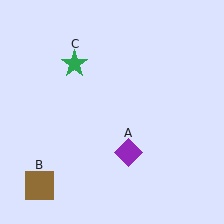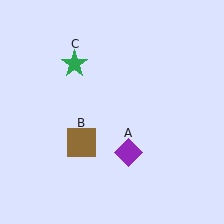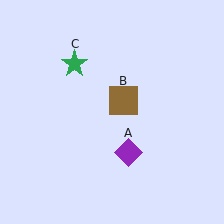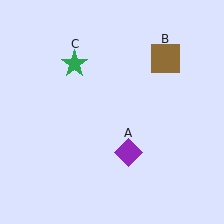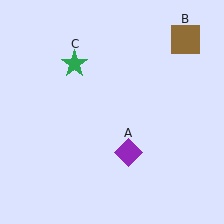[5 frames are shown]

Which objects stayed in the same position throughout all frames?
Purple diamond (object A) and green star (object C) remained stationary.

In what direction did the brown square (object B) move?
The brown square (object B) moved up and to the right.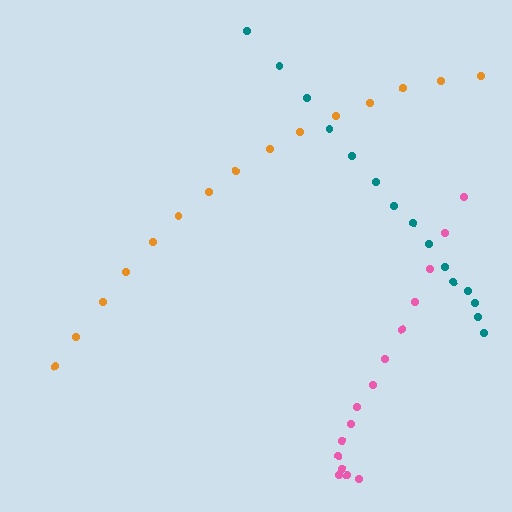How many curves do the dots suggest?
There are 3 distinct paths.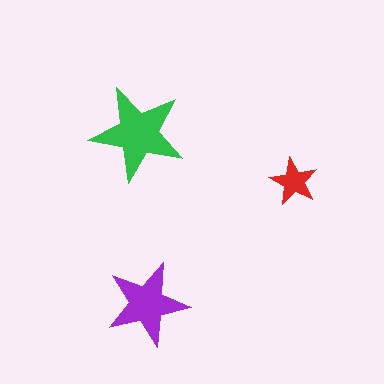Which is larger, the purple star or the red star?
The purple one.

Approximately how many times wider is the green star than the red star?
About 2 times wider.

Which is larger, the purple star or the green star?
The green one.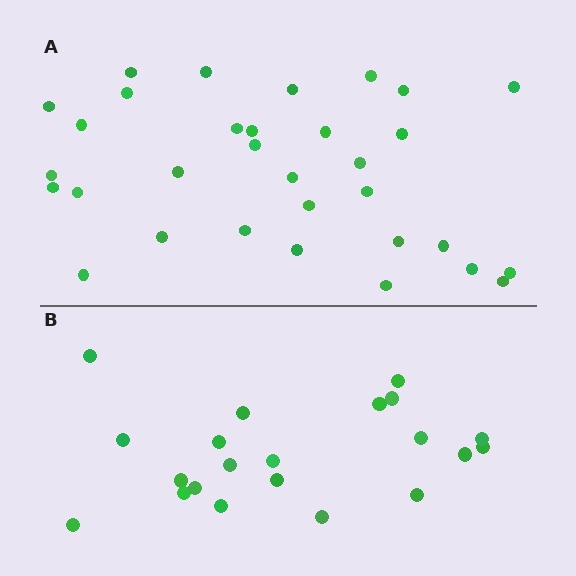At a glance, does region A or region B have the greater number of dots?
Region A (the top region) has more dots.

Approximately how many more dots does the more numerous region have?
Region A has roughly 12 or so more dots than region B.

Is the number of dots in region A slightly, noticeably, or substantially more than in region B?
Region A has substantially more. The ratio is roughly 1.5 to 1.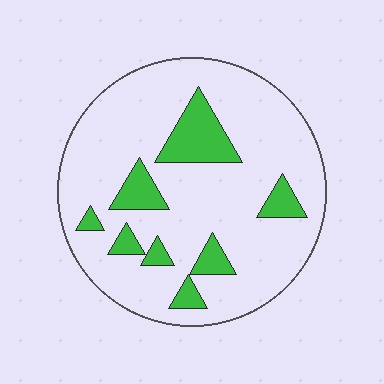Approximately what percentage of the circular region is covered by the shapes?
Approximately 15%.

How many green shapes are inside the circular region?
8.